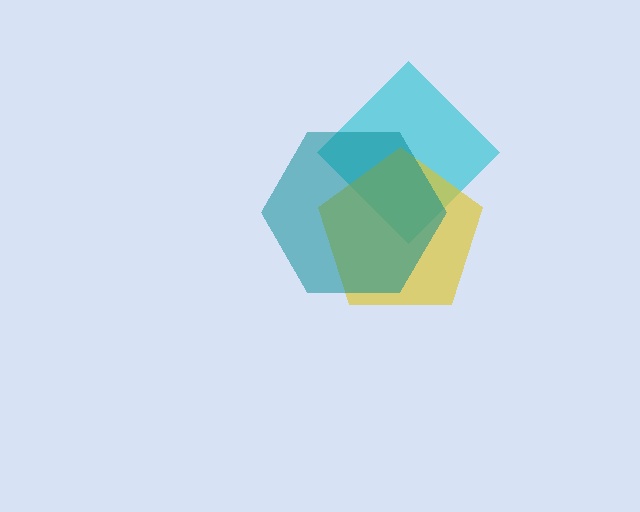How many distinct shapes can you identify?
There are 3 distinct shapes: a cyan diamond, a yellow pentagon, a teal hexagon.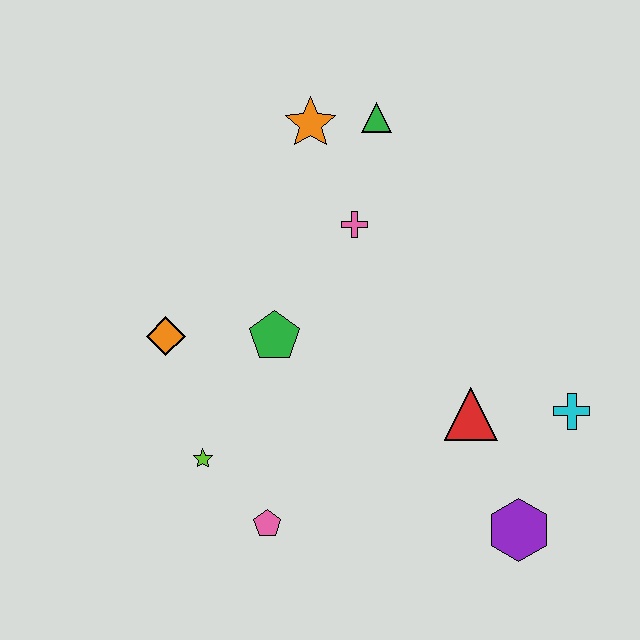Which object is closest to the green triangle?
The orange star is closest to the green triangle.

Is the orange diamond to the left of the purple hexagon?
Yes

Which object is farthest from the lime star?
The green triangle is farthest from the lime star.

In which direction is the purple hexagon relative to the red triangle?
The purple hexagon is below the red triangle.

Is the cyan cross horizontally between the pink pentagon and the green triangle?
No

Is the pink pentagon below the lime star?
Yes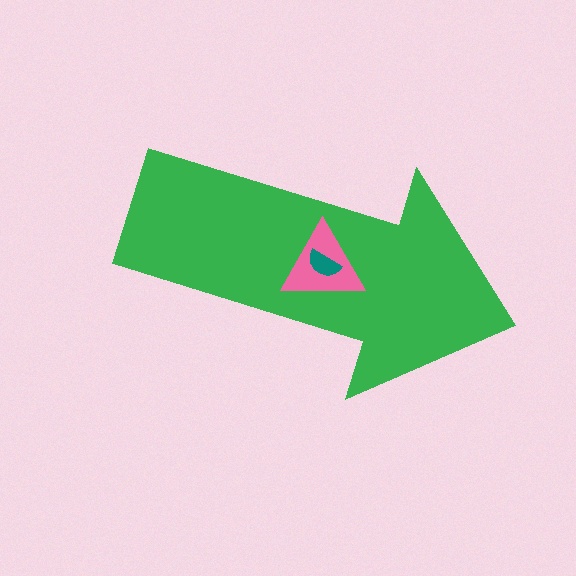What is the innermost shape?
The teal semicircle.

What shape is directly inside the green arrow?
The pink triangle.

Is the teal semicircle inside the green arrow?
Yes.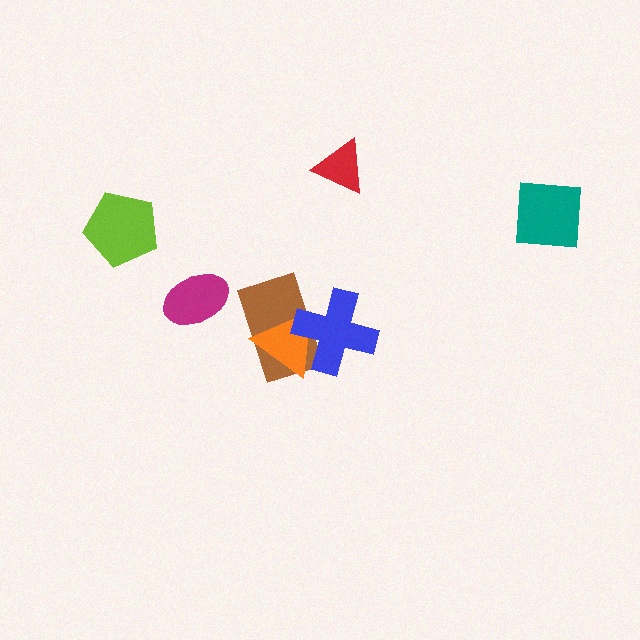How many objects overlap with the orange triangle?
2 objects overlap with the orange triangle.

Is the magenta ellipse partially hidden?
No, no other shape covers it.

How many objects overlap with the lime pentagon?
0 objects overlap with the lime pentagon.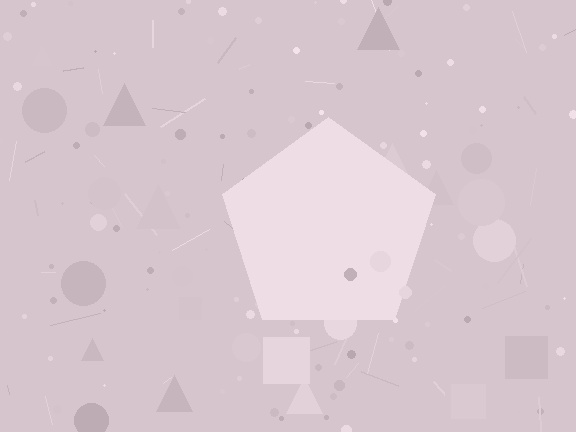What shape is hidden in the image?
A pentagon is hidden in the image.